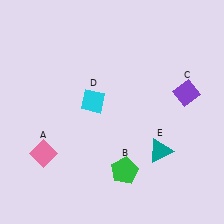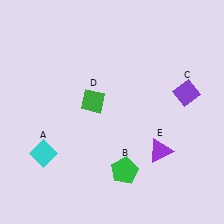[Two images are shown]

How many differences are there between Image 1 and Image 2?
There are 3 differences between the two images.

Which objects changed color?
A changed from pink to cyan. D changed from cyan to green. E changed from teal to purple.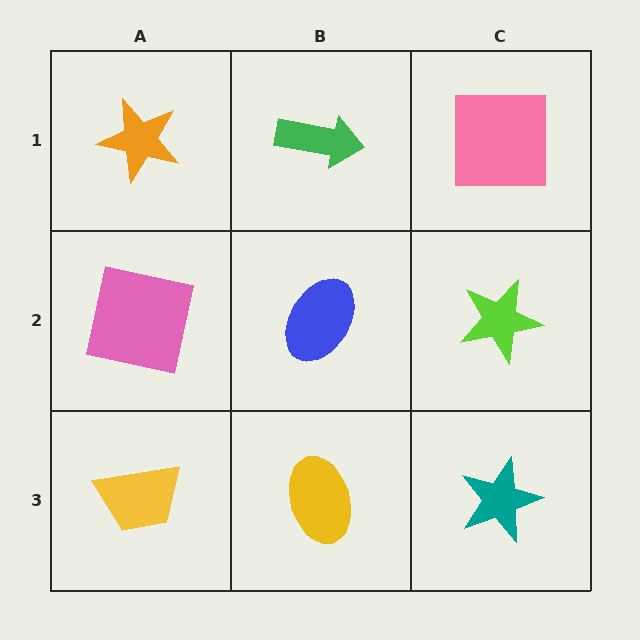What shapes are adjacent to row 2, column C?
A pink square (row 1, column C), a teal star (row 3, column C), a blue ellipse (row 2, column B).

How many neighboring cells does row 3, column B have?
3.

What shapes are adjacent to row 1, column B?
A blue ellipse (row 2, column B), an orange star (row 1, column A), a pink square (row 1, column C).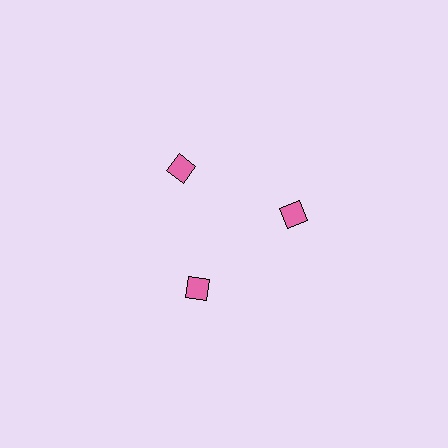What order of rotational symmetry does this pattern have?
This pattern has 3-fold rotational symmetry.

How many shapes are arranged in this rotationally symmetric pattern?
There are 3 shapes, arranged in 3 groups of 1.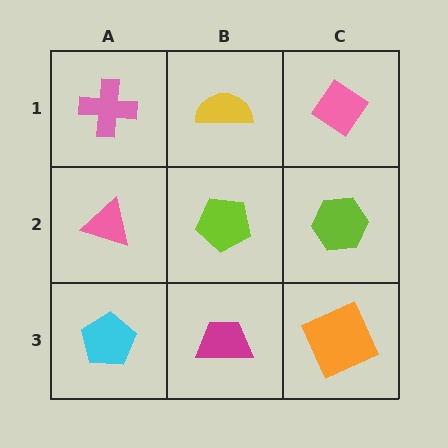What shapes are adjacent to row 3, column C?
A lime hexagon (row 2, column C), a magenta trapezoid (row 3, column B).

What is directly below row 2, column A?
A cyan pentagon.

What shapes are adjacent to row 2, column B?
A yellow semicircle (row 1, column B), a magenta trapezoid (row 3, column B), a pink triangle (row 2, column A), a lime hexagon (row 2, column C).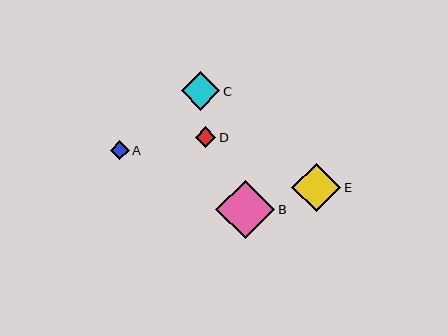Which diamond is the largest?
Diamond B is the largest with a size of approximately 59 pixels.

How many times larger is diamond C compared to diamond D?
Diamond C is approximately 1.9 times the size of diamond D.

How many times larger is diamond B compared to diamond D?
Diamond B is approximately 2.8 times the size of diamond D.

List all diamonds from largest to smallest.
From largest to smallest: B, E, C, D, A.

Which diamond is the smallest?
Diamond A is the smallest with a size of approximately 18 pixels.